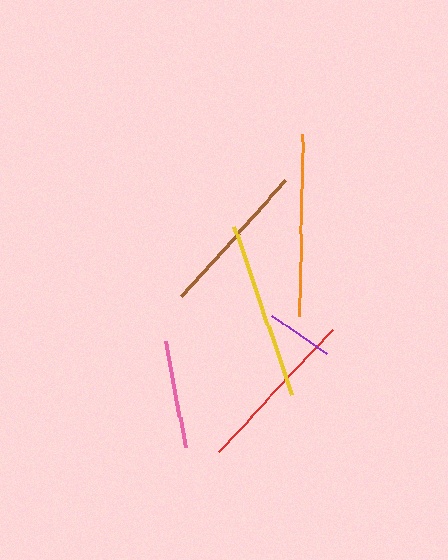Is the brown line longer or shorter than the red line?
The red line is longer than the brown line.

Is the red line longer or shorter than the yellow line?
The yellow line is longer than the red line.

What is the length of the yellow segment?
The yellow segment is approximately 178 pixels long.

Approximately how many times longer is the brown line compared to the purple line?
The brown line is approximately 2.4 times the length of the purple line.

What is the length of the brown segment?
The brown segment is approximately 156 pixels long.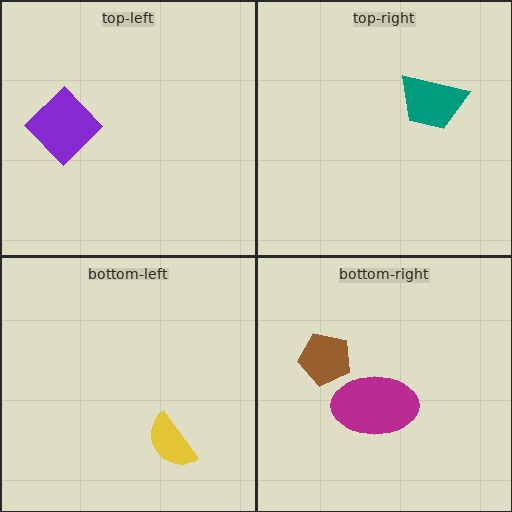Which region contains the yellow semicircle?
The bottom-left region.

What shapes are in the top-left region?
The purple diamond.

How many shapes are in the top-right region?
1.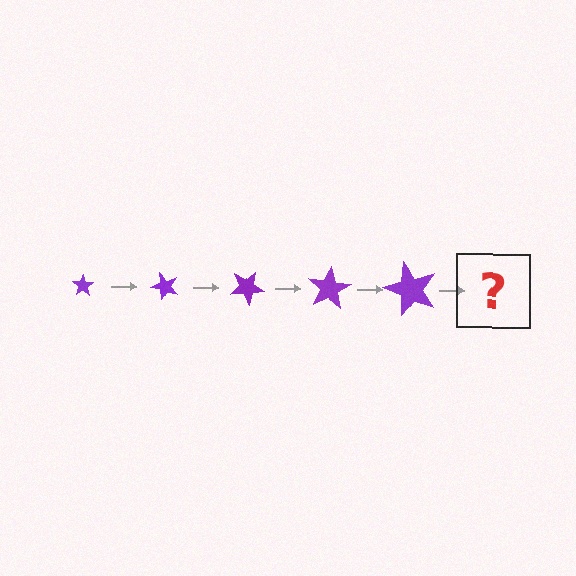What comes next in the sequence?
The next element should be a star, larger than the previous one and rotated 250 degrees from the start.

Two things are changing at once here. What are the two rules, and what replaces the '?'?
The two rules are that the star grows larger each step and it rotates 50 degrees each step. The '?' should be a star, larger than the previous one and rotated 250 degrees from the start.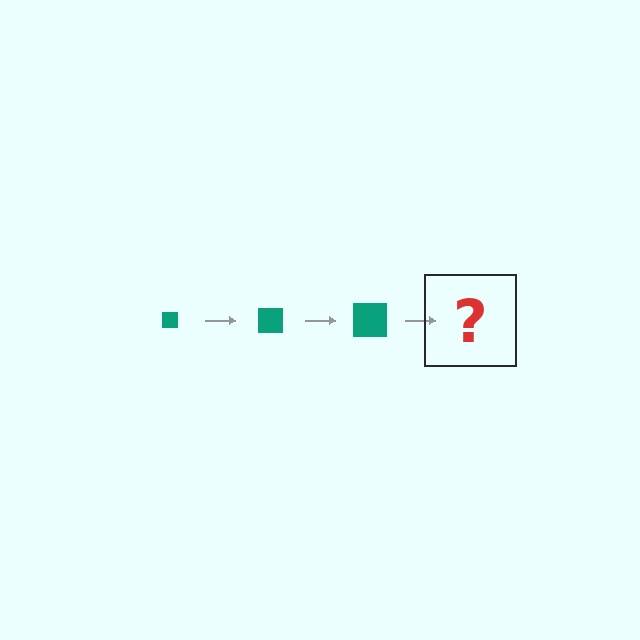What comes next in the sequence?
The next element should be a teal square, larger than the previous one.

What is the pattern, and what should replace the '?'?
The pattern is that the square gets progressively larger each step. The '?' should be a teal square, larger than the previous one.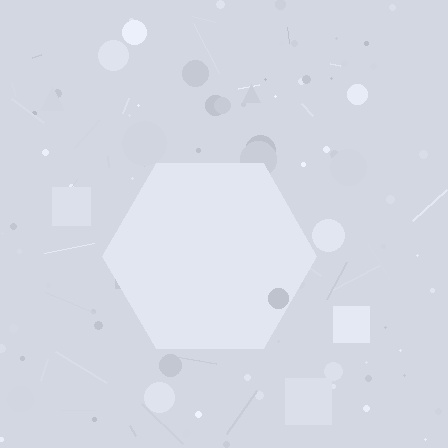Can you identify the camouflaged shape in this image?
The camouflaged shape is a hexagon.